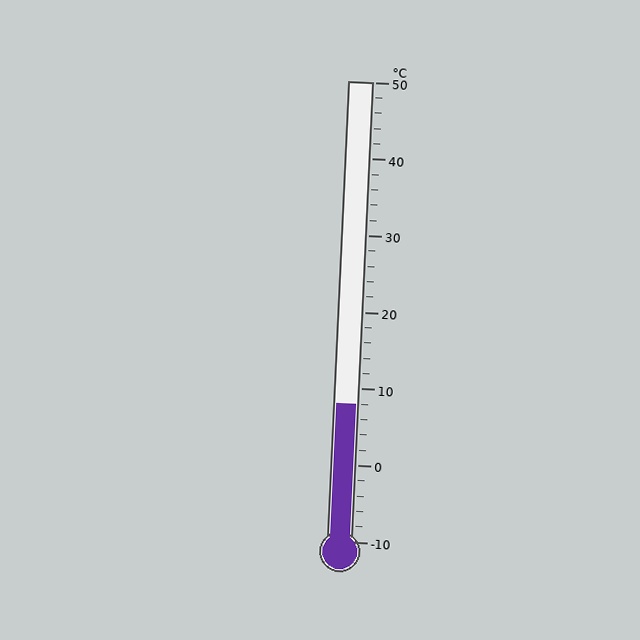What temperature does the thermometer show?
The thermometer shows approximately 8°C.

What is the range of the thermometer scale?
The thermometer scale ranges from -10°C to 50°C.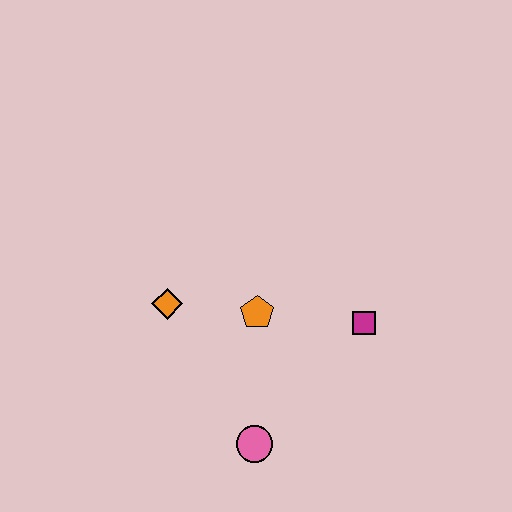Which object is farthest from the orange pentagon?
The pink circle is farthest from the orange pentagon.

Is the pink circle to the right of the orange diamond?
Yes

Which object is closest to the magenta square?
The orange pentagon is closest to the magenta square.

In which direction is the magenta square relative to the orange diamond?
The magenta square is to the right of the orange diamond.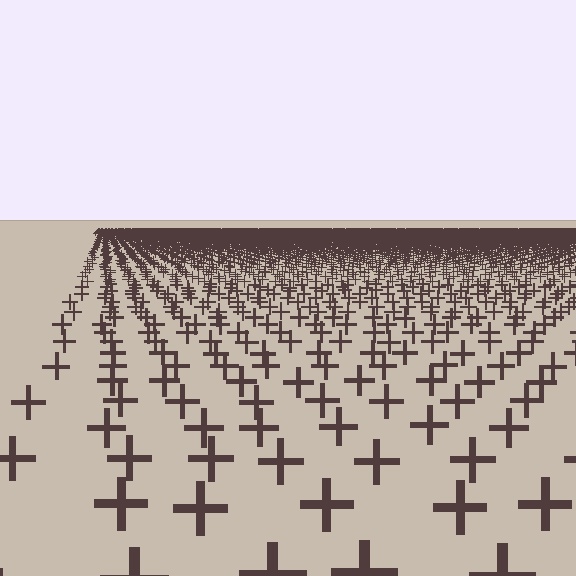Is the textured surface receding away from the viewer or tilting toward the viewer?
The surface is receding away from the viewer. Texture elements get smaller and denser toward the top.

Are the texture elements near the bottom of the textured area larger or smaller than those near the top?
Larger. Near the bottom, elements are closer to the viewer and appear at a bigger on-screen size.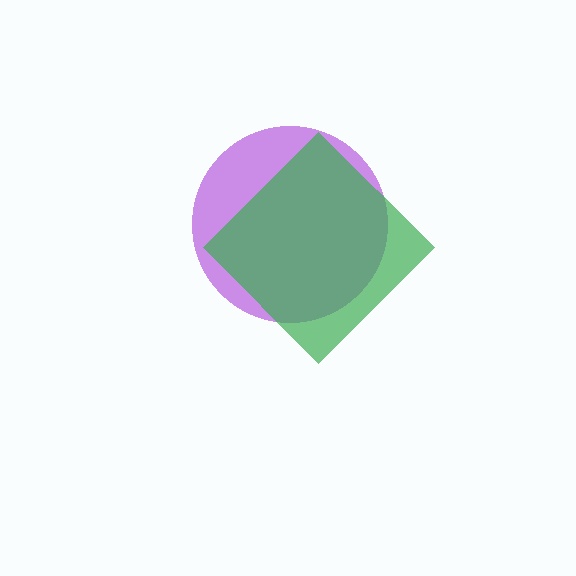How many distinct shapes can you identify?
There are 2 distinct shapes: a purple circle, a green diamond.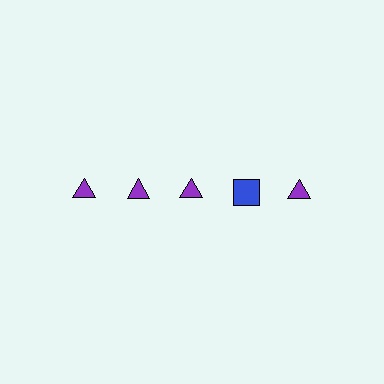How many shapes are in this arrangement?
There are 5 shapes arranged in a grid pattern.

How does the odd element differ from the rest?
It differs in both color (blue instead of purple) and shape (square instead of triangle).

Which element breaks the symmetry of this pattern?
The blue square in the top row, second from right column breaks the symmetry. All other shapes are purple triangles.